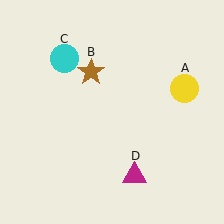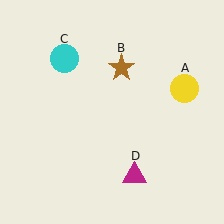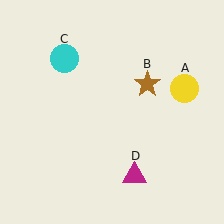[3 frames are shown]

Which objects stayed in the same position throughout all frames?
Yellow circle (object A) and cyan circle (object C) and magenta triangle (object D) remained stationary.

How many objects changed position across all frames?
1 object changed position: brown star (object B).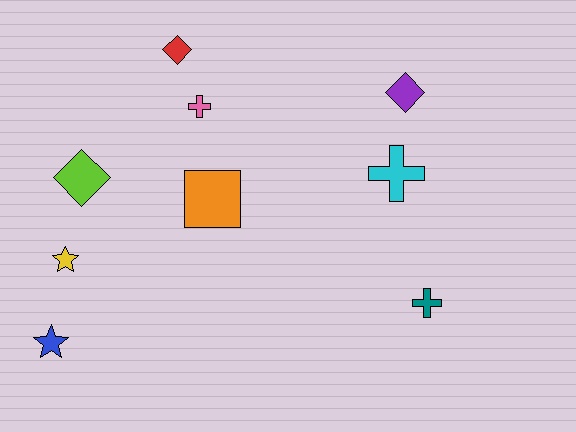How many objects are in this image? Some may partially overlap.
There are 9 objects.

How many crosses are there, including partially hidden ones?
There are 3 crosses.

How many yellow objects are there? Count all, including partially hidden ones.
There is 1 yellow object.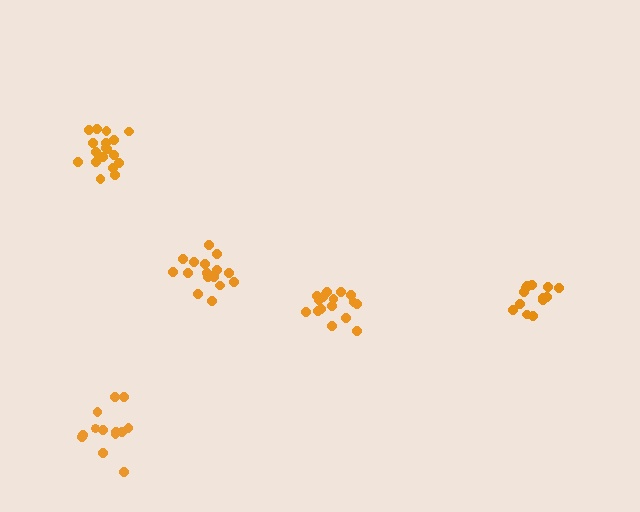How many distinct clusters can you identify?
There are 5 distinct clusters.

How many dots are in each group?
Group 1: 16 dots, Group 2: 13 dots, Group 3: 13 dots, Group 4: 16 dots, Group 5: 18 dots (76 total).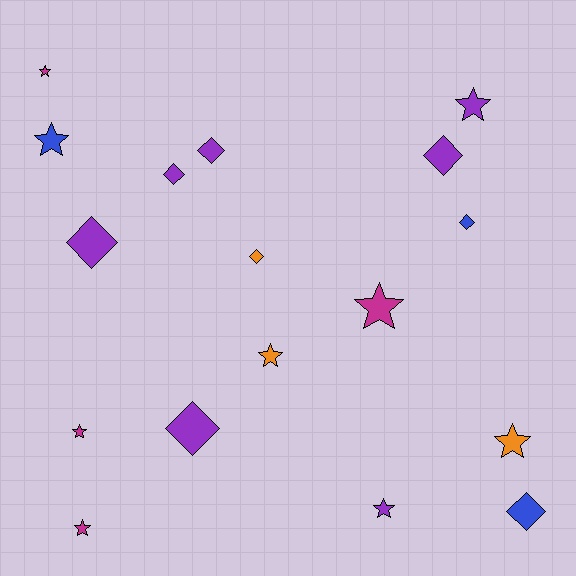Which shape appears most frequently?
Star, with 9 objects.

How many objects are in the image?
There are 17 objects.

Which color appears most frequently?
Purple, with 7 objects.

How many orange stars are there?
There are 2 orange stars.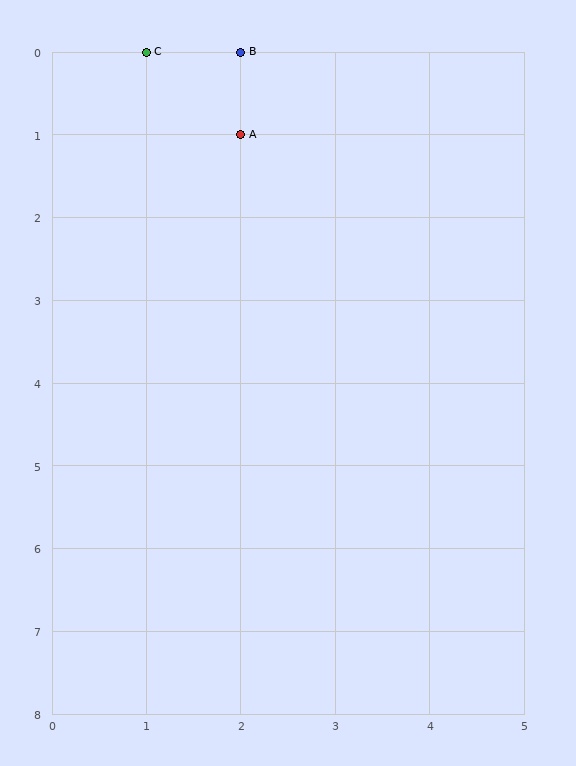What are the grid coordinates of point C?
Point C is at grid coordinates (1, 0).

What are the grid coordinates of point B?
Point B is at grid coordinates (2, 0).